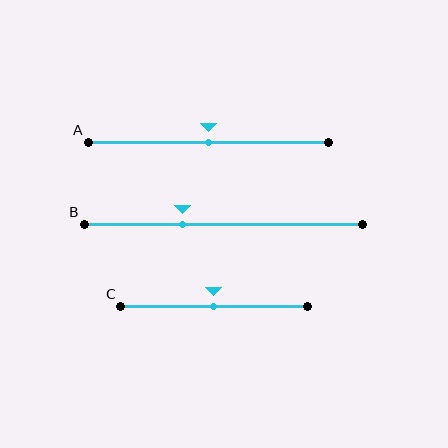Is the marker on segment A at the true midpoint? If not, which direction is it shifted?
Yes, the marker on segment A is at the true midpoint.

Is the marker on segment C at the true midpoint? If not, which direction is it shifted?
Yes, the marker on segment C is at the true midpoint.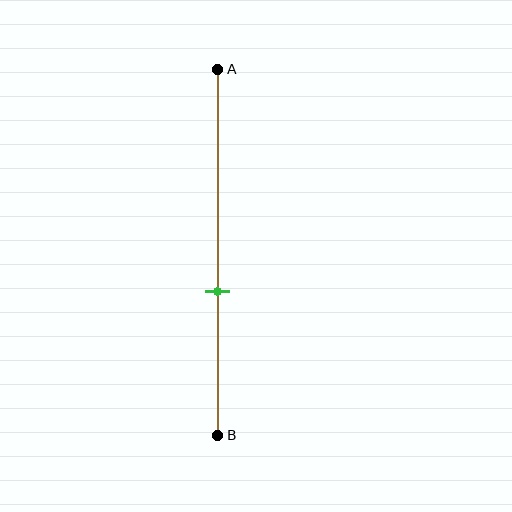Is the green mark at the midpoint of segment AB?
No, the mark is at about 60% from A, not at the 50% midpoint.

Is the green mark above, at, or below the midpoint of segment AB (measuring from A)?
The green mark is below the midpoint of segment AB.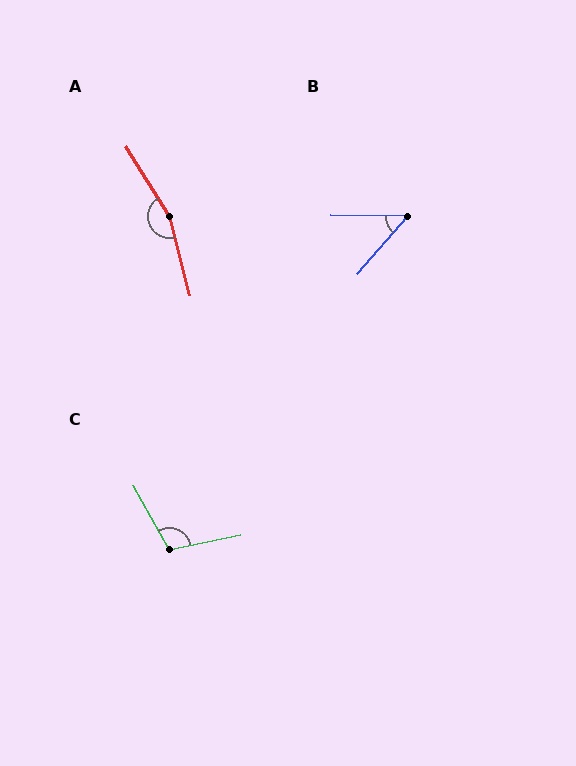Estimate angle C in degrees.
Approximately 107 degrees.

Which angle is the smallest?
B, at approximately 50 degrees.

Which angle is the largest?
A, at approximately 162 degrees.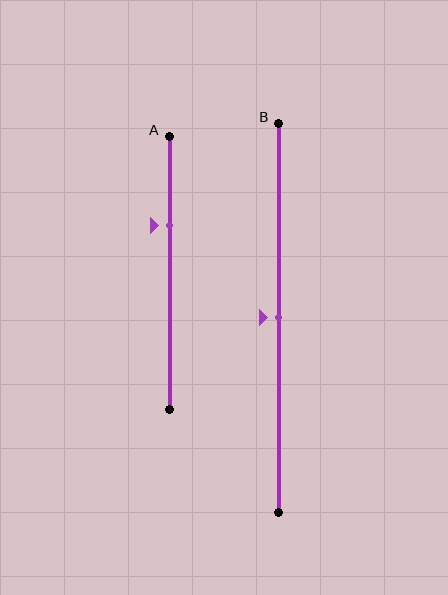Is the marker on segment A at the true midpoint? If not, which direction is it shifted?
No, the marker on segment A is shifted upward by about 17% of the segment length.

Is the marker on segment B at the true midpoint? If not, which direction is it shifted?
Yes, the marker on segment B is at the true midpoint.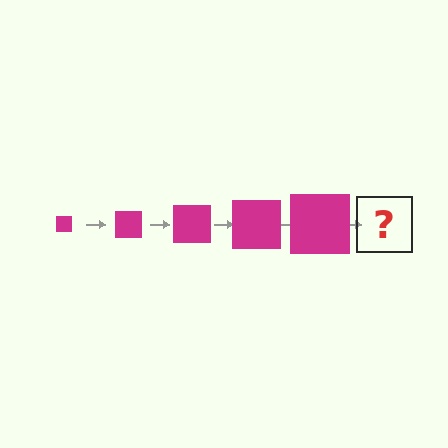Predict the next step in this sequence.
The next step is a magenta square, larger than the previous one.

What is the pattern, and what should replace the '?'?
The pattern is that the square gets progressively larger each step. The '?' should be a magenta square, larger than the previous one.